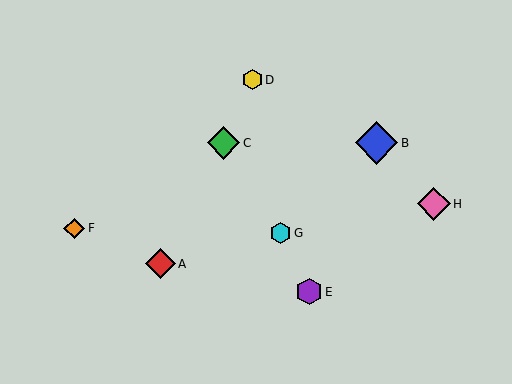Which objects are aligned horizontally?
Objects B, C are aligned horizontally.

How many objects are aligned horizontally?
2 objects (B, C) are aligned horizontally.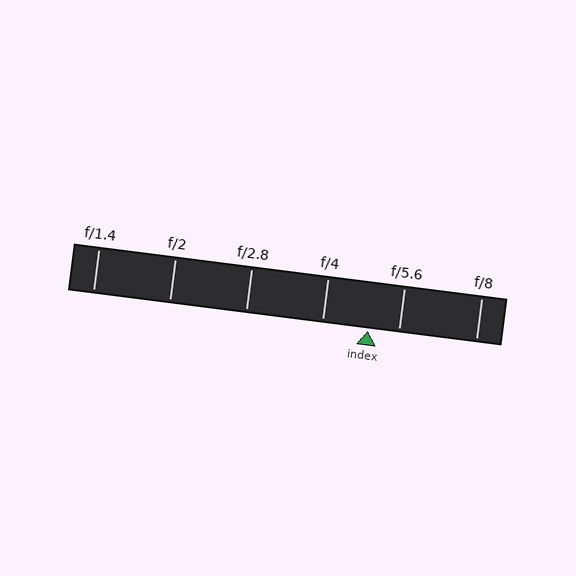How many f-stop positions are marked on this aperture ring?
There are 6 f-stop positions marked.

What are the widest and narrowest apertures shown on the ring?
The widest aperture shown is f/1.4 and the narrowest is f/8.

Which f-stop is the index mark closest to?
The index mark is closest to f/5.6.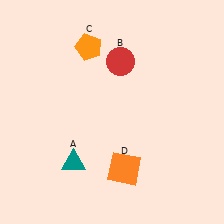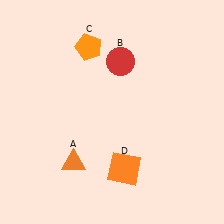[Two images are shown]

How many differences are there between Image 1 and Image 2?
There is 1 difference between the two images.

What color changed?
The triangle (A) changed from teal in Image 1 to orange in Image 2.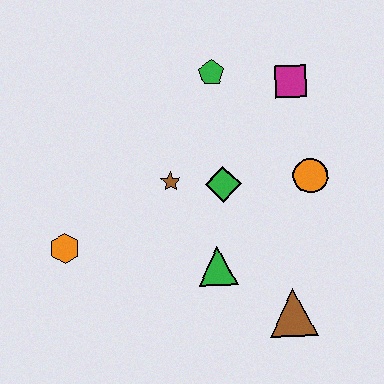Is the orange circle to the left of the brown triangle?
No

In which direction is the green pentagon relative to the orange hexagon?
The green pentagon is above the orange hexagon.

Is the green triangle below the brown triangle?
No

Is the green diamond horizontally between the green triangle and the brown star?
No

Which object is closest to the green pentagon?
The magenta square is closest to the green pentagon.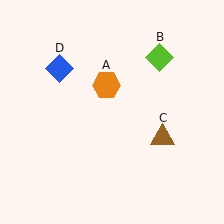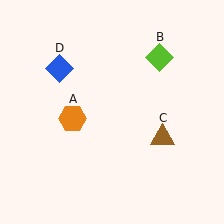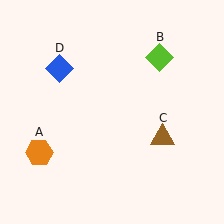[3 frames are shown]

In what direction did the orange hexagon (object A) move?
The orange hexagon (object A) moved down and to the left.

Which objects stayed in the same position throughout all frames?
Lime diamond (object B) and brown triangle (object C) and blue diamond (object D) remained stationary.